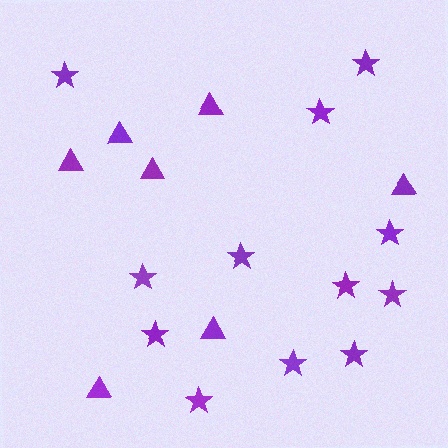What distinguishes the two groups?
There are 2 groups: one group of stars (12) and one group of triangles (7).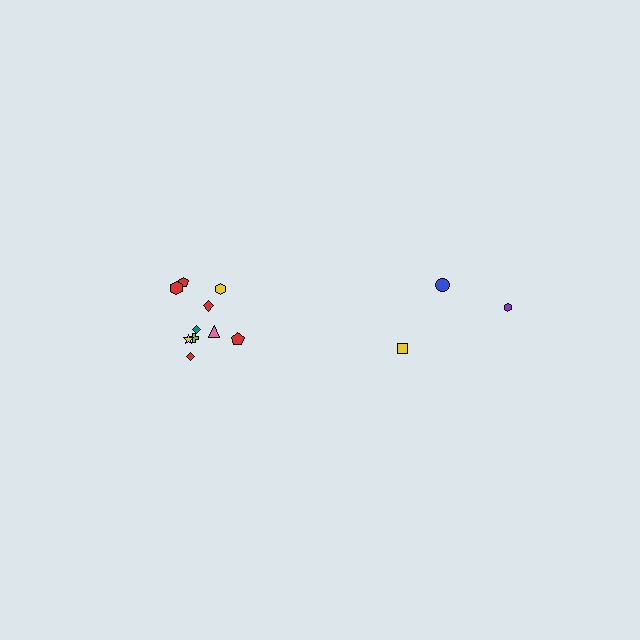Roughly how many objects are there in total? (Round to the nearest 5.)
Roughly 15 objects in total.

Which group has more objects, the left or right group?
The left group.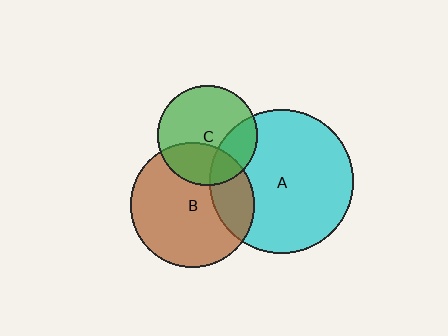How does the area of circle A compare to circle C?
Approximately 2.1 times.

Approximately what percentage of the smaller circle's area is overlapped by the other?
Approximately 25%.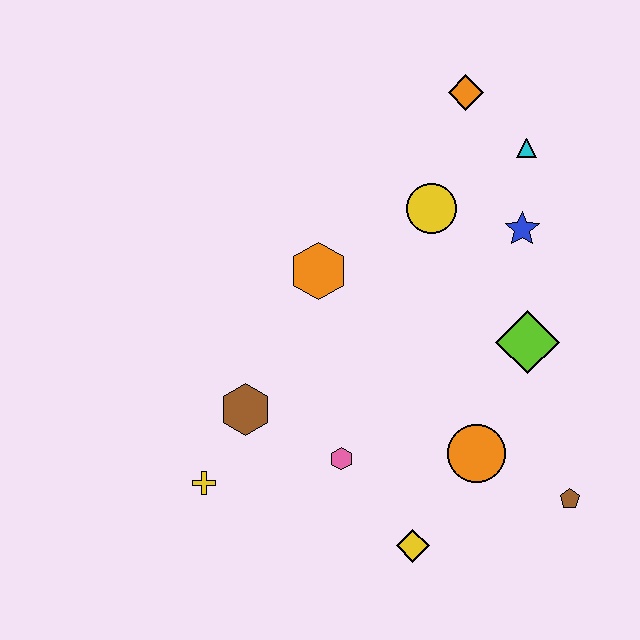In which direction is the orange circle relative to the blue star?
The orange circle is below the blue star.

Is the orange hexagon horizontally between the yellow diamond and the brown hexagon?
Yes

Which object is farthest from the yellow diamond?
The orange diamond is farthest from the yellow diamond.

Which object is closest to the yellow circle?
The blue star is closest to the yellow circle.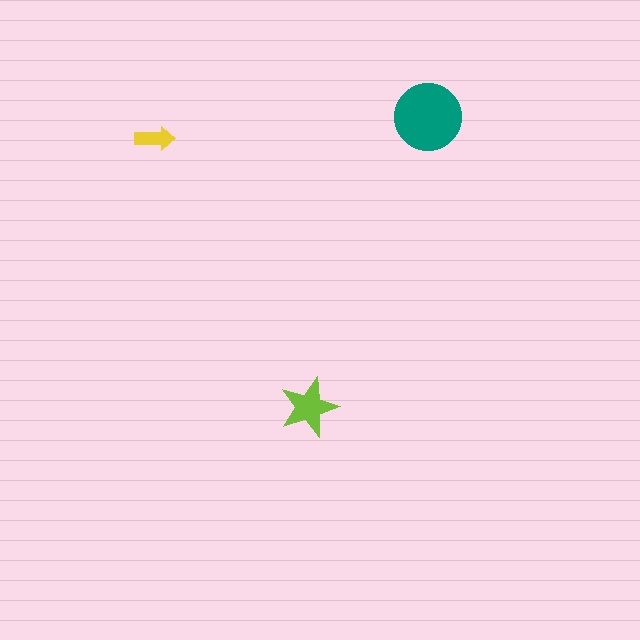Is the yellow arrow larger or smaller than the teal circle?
Smaller.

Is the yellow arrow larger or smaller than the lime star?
Smaller.